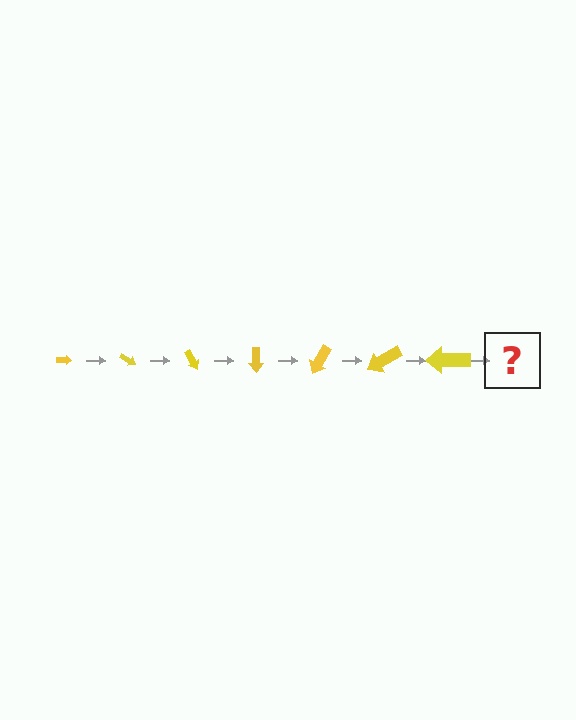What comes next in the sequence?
The next element should be an arrow, larger than the previous one and rotated 210 degrees from the start.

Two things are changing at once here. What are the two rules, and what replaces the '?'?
The two rules are that the arrow grows larger each step and it rotates 30 degrees each step. The '?' should be an arrow, larger than the previous one and rotated 210 degrees from the start.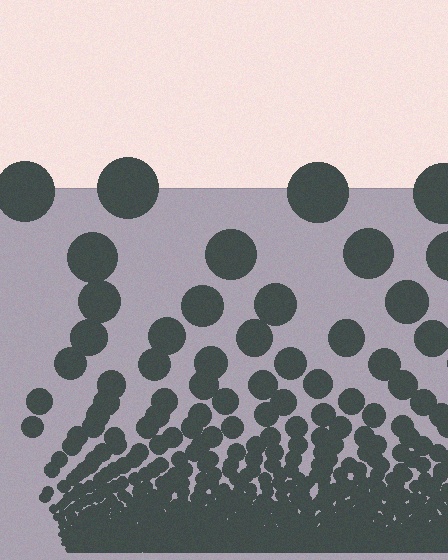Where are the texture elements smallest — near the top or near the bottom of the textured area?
Near the bottom.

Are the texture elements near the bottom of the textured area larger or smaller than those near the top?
Smaller. The gradient is inverted — elements near the bottom are smaller and denser.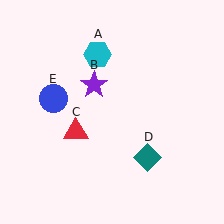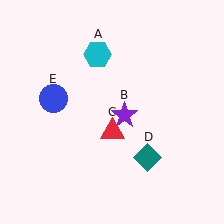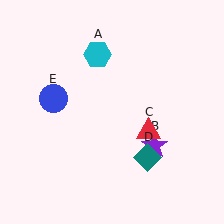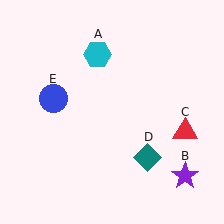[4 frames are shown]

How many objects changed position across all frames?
2 objects changed position: purple star (object B), red triangle (object C).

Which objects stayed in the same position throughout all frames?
Cyan hexagon (object A) and teal diamond (object D) and blue circle (object E) remained stationary.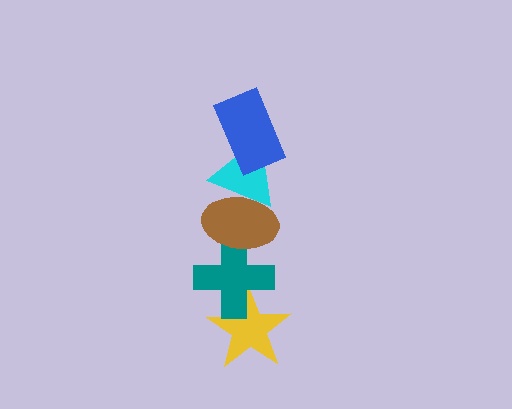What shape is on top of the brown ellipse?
The cyan triangle is on top of the brown ellipse.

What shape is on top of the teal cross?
The brown ellipse is on top of the teal cross.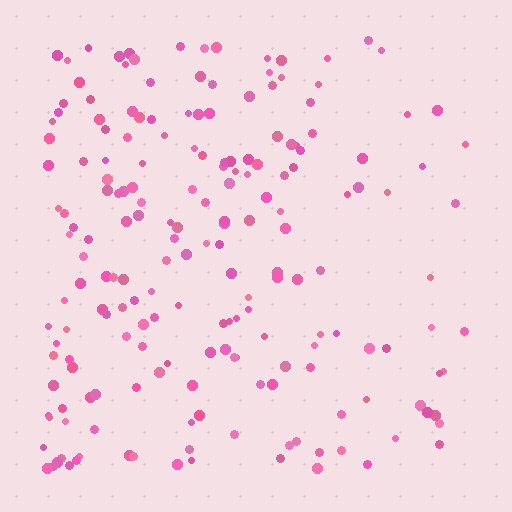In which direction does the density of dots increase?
From right to left, with the left side densest.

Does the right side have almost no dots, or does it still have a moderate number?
Still a moderate number, just noticeably fewer than the left.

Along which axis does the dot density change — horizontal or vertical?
Horizontal.